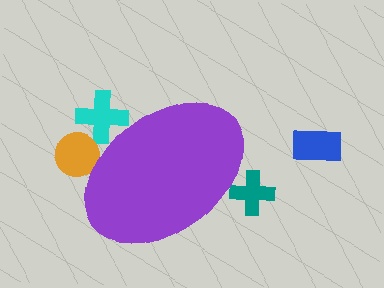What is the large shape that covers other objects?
A purple ellipse.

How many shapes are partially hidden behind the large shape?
3 shapes are partially hidden.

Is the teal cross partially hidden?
Yes, the teal cross is partially hidden behind the purple ellipse.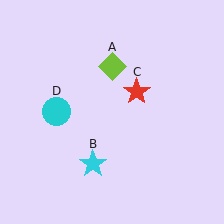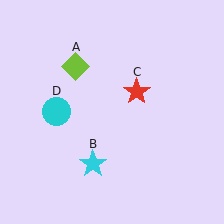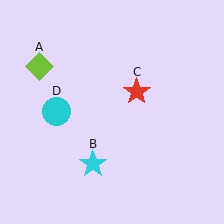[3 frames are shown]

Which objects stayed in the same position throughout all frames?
Cyan star (object B) and red star (object C) and cyan circle (object D) remained stationary.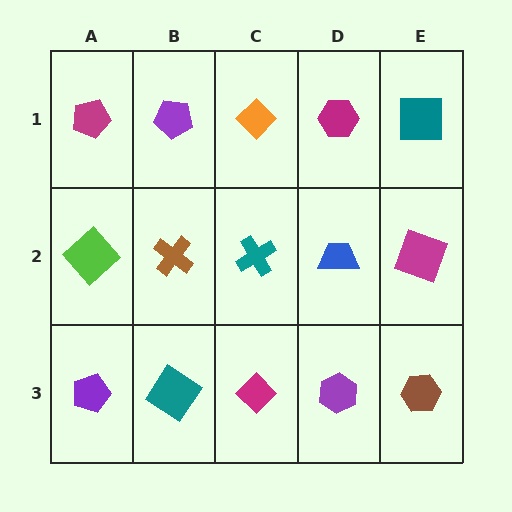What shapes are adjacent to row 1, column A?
A lime diamond (row 2, column A), a purple pentagon (row 1, column B).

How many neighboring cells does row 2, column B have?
4.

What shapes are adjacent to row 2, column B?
A purple pentagon (row 1, column B), a teal diamond (row 3, column B), a lime diamond (row 2, column A), a teal cross (row 2, column C).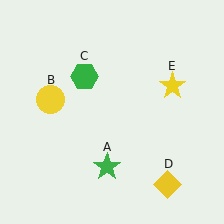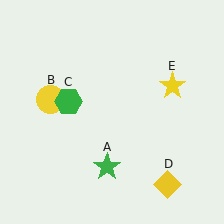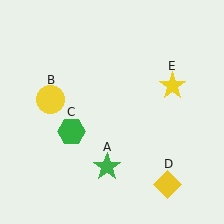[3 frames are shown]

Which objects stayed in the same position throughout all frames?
Green star (object A) and yellow circle (object B) and yellow diamond (object D) and yellow star (object E) remained stationary.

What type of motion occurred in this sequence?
The green hexagon (object C) rotated counterclockwise around the center of the scene.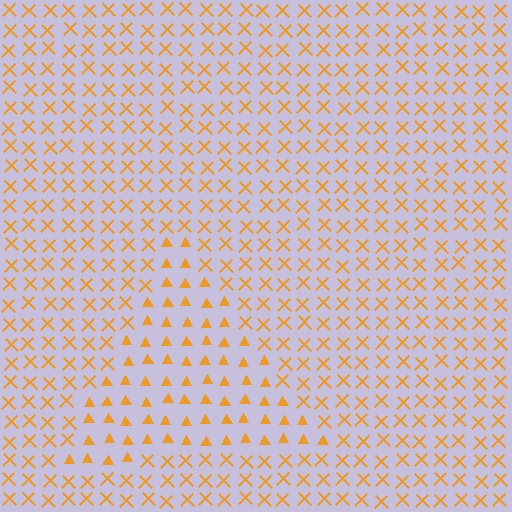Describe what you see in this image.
The image is filled with small orange elements arranged in a uniform grid. A triangle-shaped region contains triangles, while the surrounding area contains X marks. The boundary is defined purely by the change in element shape.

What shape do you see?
I see a triangle.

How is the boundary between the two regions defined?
The boundary is defined by a change in element shape: triangles inside vs. X marks outside. All elements share the same color and spacing.